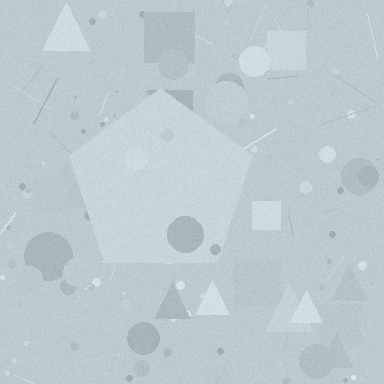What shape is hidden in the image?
A pentagon is hidden in the image.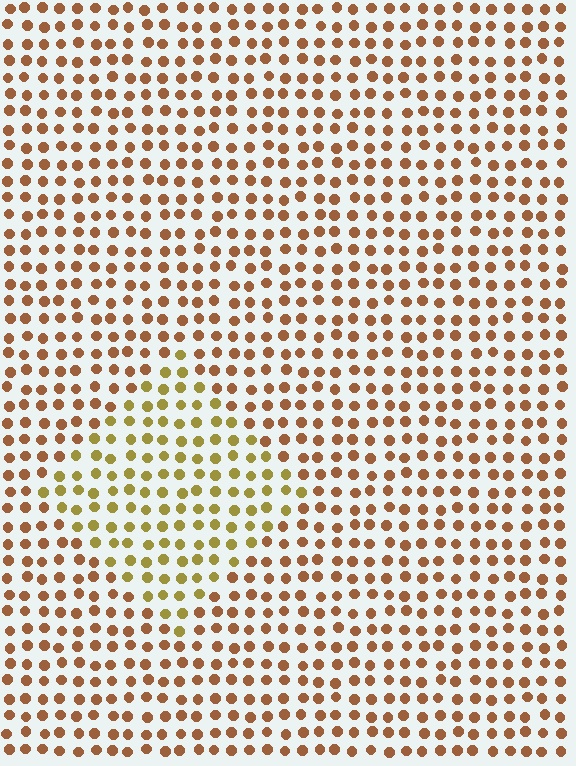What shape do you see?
I see a diamond.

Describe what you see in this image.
The image is filled with small brown elements in a uniform arrangement. A diamond-shaped region is visible where the elements are tinted to a slightly different hue, forming a subtle color boundary.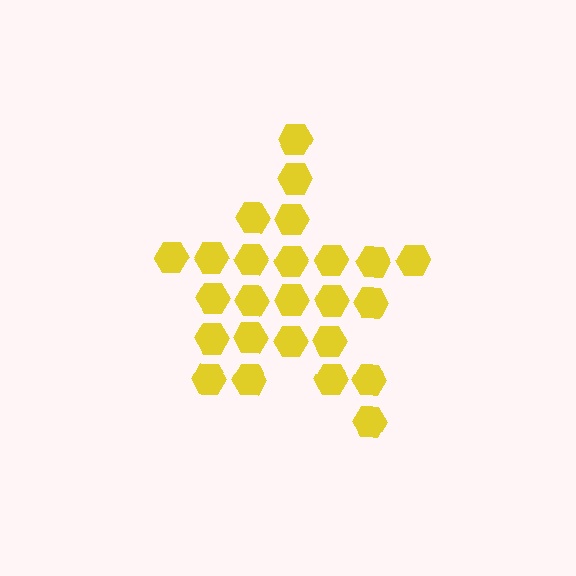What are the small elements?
The small elements are hexagons.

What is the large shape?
The large shape is a star.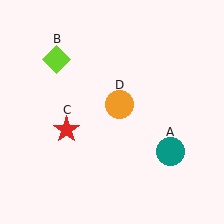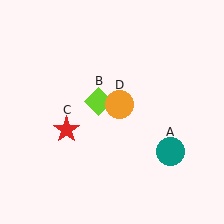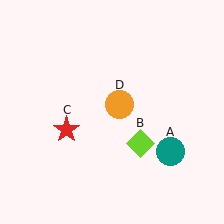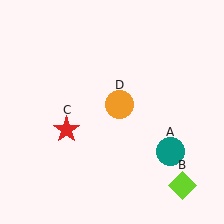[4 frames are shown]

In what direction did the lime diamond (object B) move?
The lime diamond (object B) moved down and to the right.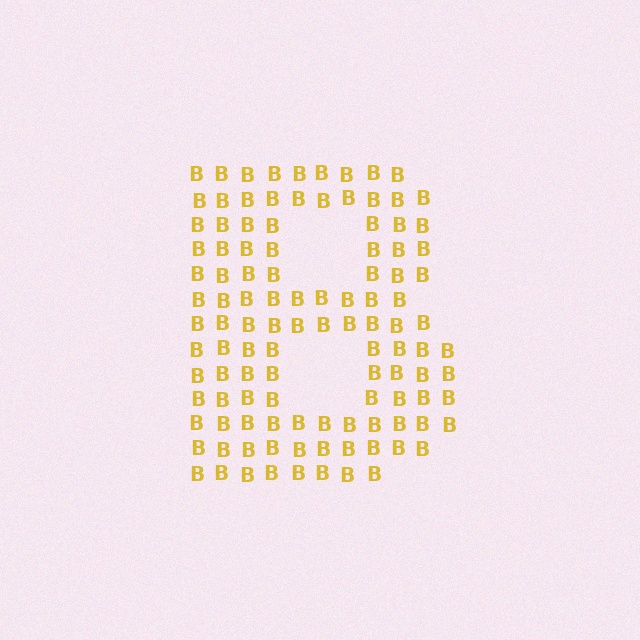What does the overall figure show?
The overall figure shows the letter B.